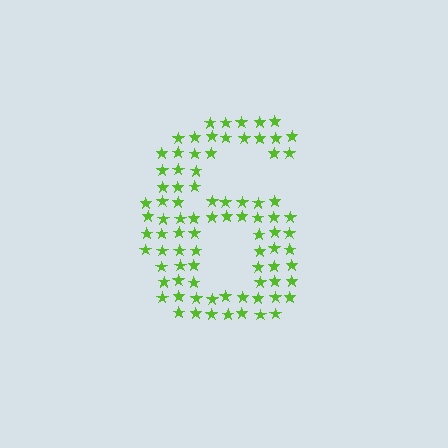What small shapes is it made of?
It is made of small stars.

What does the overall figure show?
The overall figure shows the digit 6.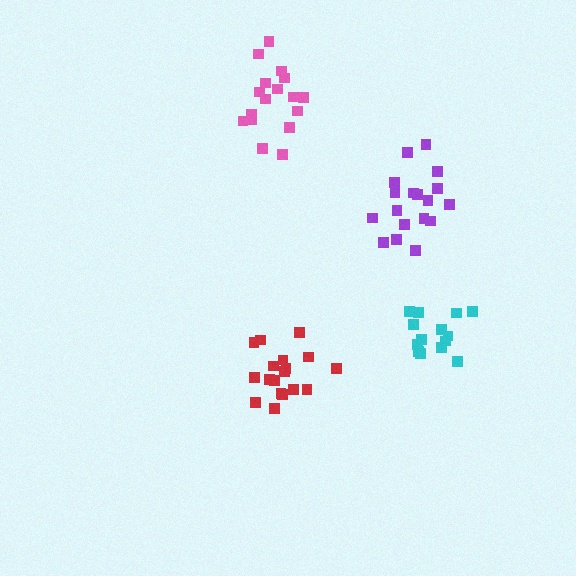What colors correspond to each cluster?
The clusters are colored: pink, red, purple, cyan.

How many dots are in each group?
Group 1: 17 dots, Group 2: 18 dots, Group 3: 18 dots, Group 4: 14 dots (67 total).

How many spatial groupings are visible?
There are 4 spatial groupings.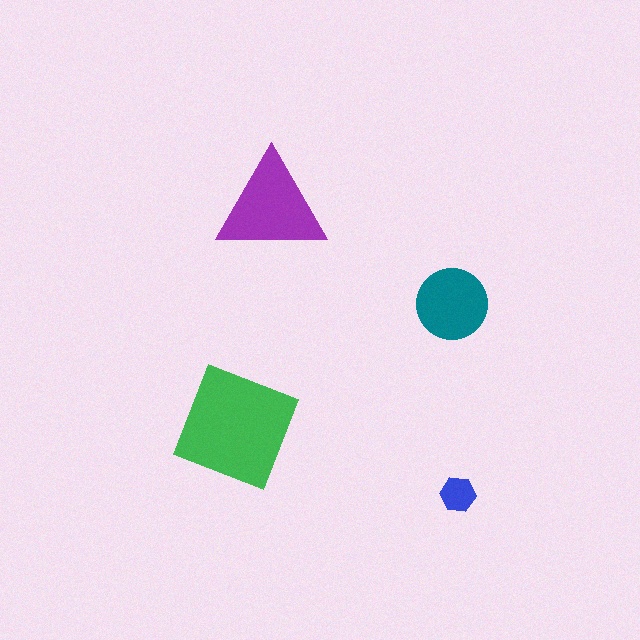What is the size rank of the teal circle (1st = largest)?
3rd.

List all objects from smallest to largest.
The blue hexagon, the teal circle, the purple triangle, the green square.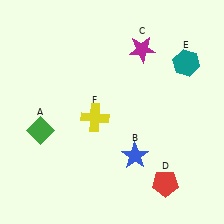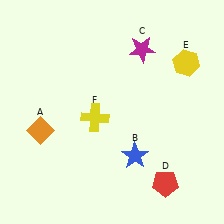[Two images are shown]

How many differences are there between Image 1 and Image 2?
There are 2 differences between the two images.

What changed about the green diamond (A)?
In Image 1, A is green. In Image 2, it changed to orange.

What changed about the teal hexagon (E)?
In Image 1, E is teal. In Image 2, it changed to yellow.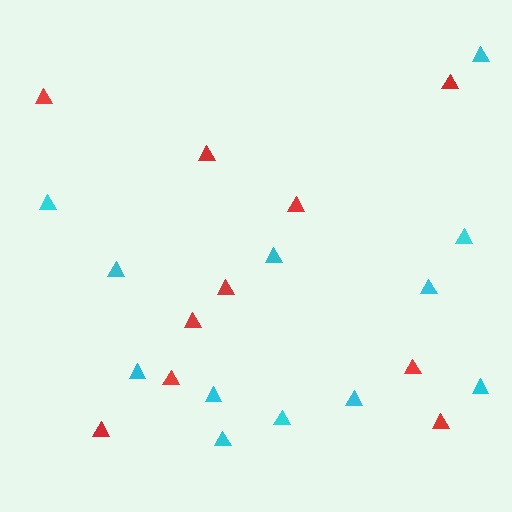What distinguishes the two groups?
There are 2 groups: one group of red triangles (10) and one group of cyan triangles (12).